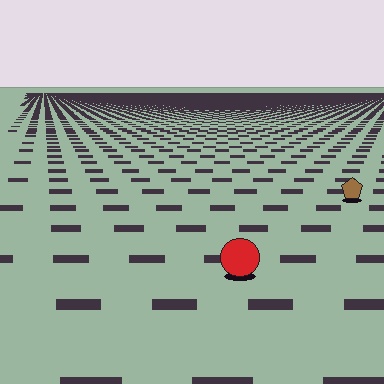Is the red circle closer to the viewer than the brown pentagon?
Yes. The red circle is closer — you can tell from the texture gradient: the ground texture is coarser near it.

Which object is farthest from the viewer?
The brown pentagon is farthest from the viewer. It appears smaller and the ground texture around it is denser.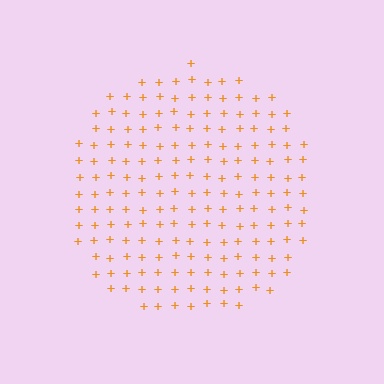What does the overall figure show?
The overall figure shows a circle.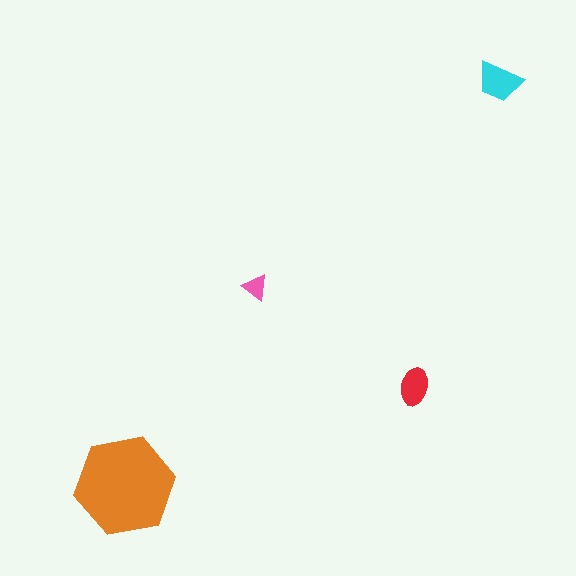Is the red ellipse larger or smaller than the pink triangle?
Larger.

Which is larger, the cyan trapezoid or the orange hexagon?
The orange hexagon.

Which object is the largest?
The orange hexagon.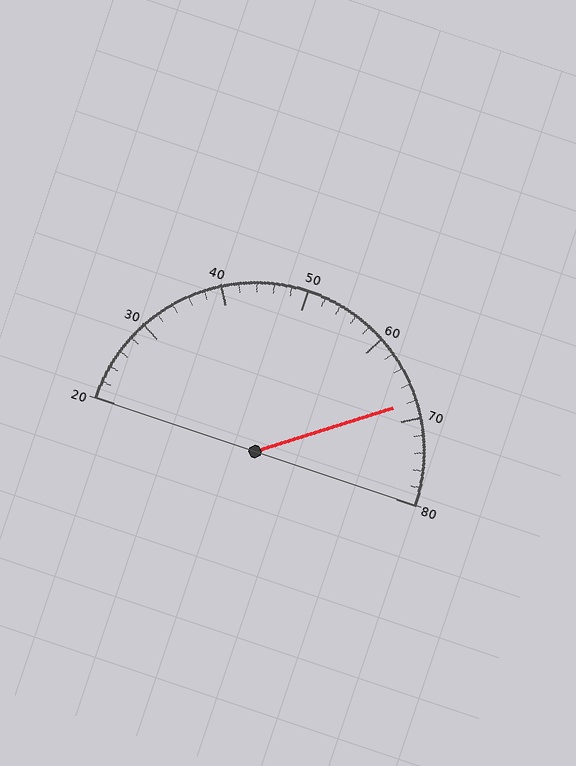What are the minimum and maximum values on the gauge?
The gauge ranges from 20 to 80.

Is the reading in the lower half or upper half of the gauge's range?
The reading is in the upper half of the range (20 to 80).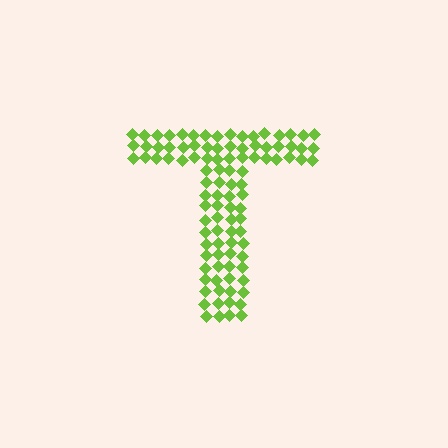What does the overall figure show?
The overall figure shows the letter T.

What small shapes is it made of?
It is made of small diamonds.